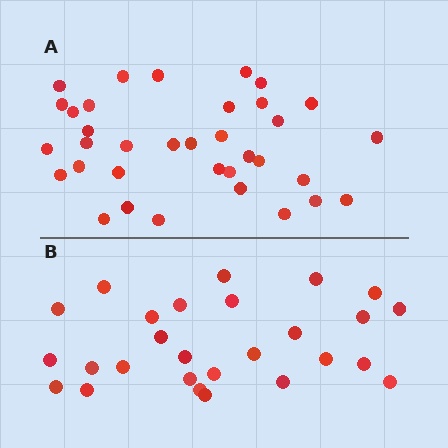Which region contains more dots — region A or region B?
Region A (the top region) has more dots.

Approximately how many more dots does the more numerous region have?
Region A has roughly 8 or so more dots than region B.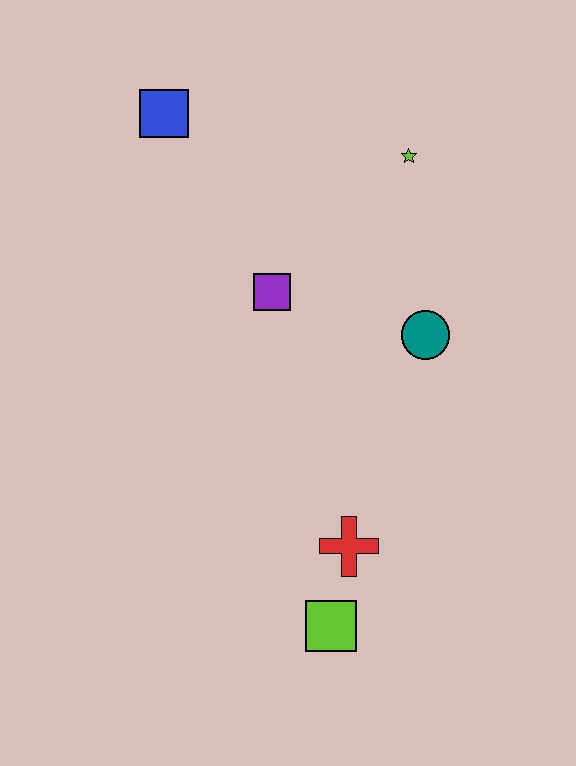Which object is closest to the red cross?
The lime square is closest to the red cross.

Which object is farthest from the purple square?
The lime square is farthest from the purple square.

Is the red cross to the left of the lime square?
No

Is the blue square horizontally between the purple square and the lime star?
No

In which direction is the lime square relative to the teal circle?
The lime square is below the teal circle.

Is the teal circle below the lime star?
Yes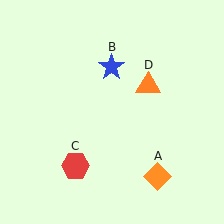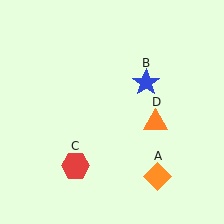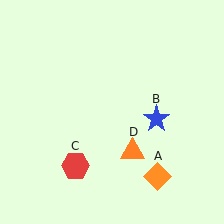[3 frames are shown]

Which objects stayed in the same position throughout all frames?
Orange diamond (object A) and red hexagon (object C) remained stationary.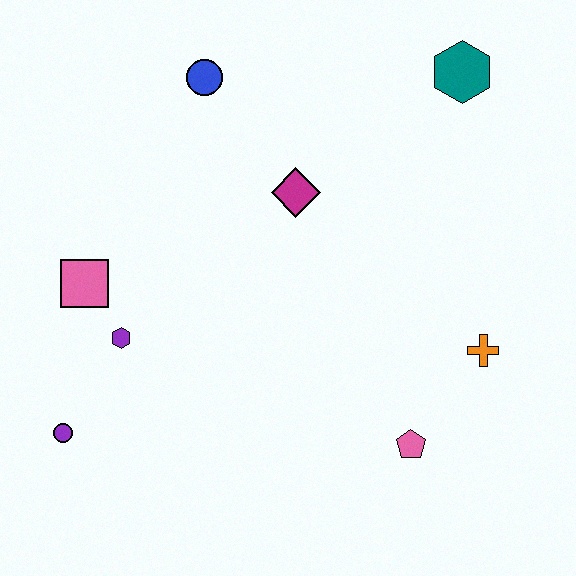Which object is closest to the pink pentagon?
The orange cross is closest to the pink pentagon.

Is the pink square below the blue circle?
Yes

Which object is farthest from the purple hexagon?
The teal hexagon is farthest from the purple hexagon.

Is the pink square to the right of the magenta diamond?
No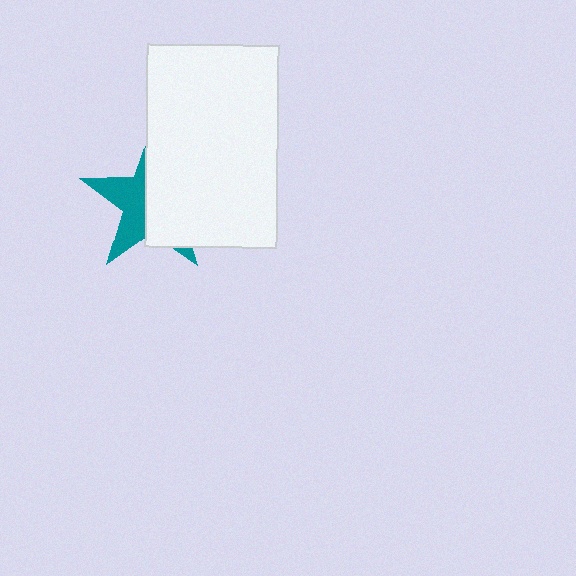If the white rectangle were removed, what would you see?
You would see the complete teal star.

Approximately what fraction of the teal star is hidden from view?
Roughly 59% of the teal star is hidden behind the white rectangle.